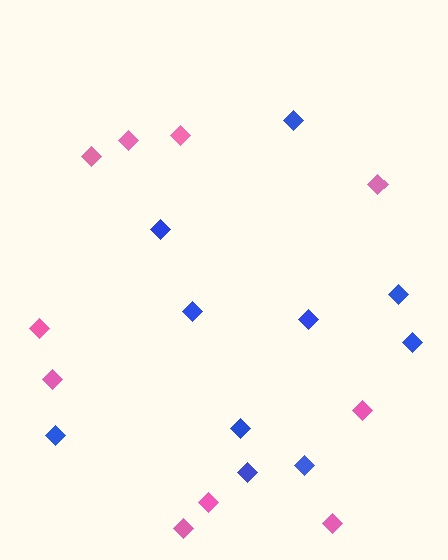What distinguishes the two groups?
There are 2 groups: one group of blue diamonds (10) and one group of pink diamonds (10).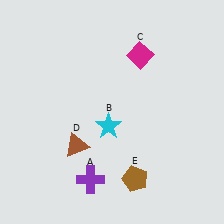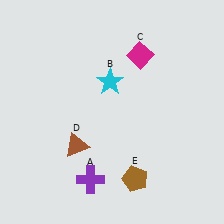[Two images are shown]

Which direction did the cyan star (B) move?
The cyan star (B) moved up.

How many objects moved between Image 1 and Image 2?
1 object moved between the two images.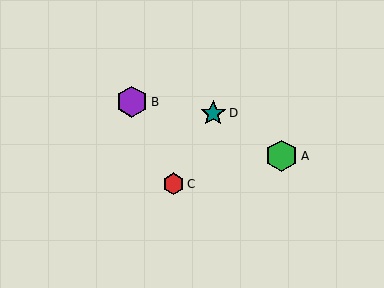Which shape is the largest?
The green hexagon (labeled A) is the largest.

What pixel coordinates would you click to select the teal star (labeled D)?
Click at (213, 113) to select the teal star D.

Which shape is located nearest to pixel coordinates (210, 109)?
The teal star (labeled D) at (213, 113) is nearest to that location.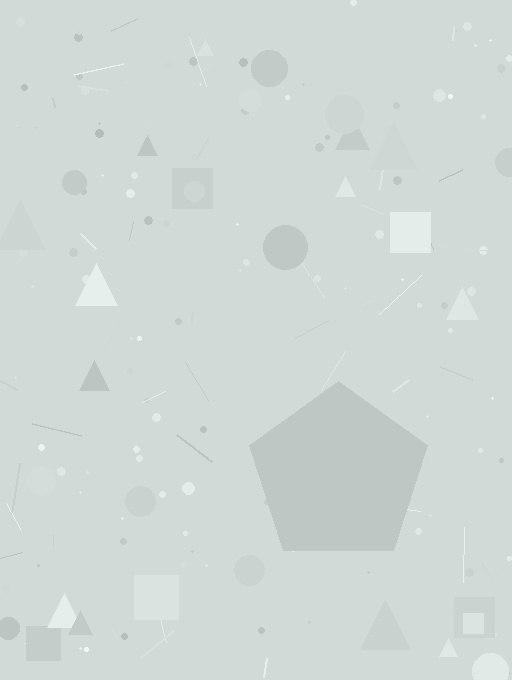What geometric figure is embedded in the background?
A pentagon is embedded in the background.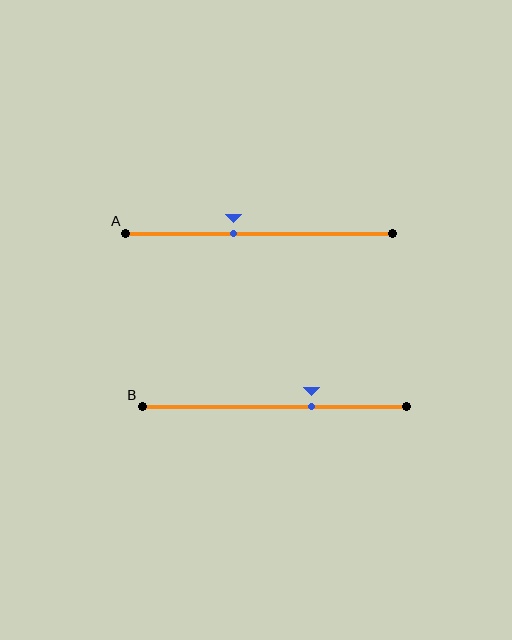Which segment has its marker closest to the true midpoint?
Segment A has its marker closest to the true midpoint.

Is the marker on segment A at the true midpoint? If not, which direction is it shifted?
No, the marker on segment A is shifted to the left by about 10% of the segment length.